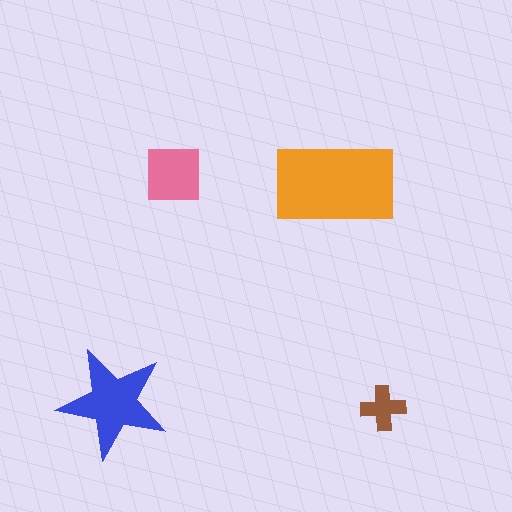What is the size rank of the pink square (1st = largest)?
3rd.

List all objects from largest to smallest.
The orange rectangle, the blue star, the pink square, the brown cross.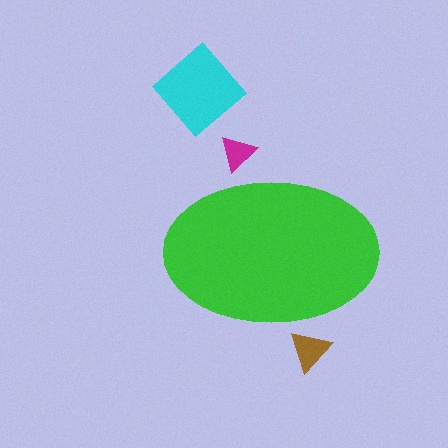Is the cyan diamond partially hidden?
No, the cyan diamond is fully visible.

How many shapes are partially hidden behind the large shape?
2 shapes are partially hidden.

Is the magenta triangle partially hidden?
Yes, the magenta triangle is partially hidden behind the green ellipse.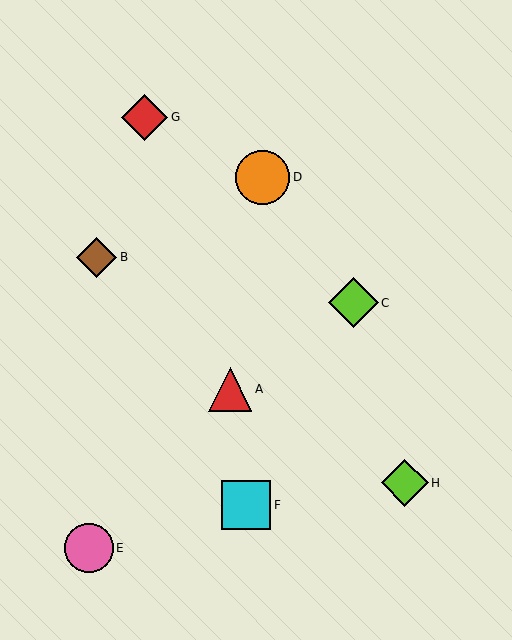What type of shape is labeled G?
Shape G is a red diamond.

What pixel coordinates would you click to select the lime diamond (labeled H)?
Click at (405, 483) to select the lime diamond H.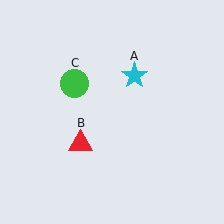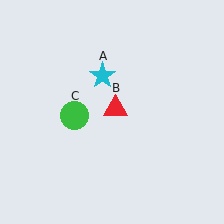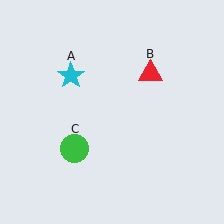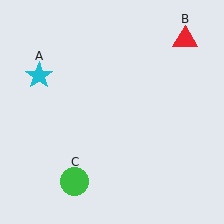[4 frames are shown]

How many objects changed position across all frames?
3 objects changed position: cyan star (object A), red triangle (object B), green circle (object C).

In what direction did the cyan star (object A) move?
The cyan star (object A) moved left.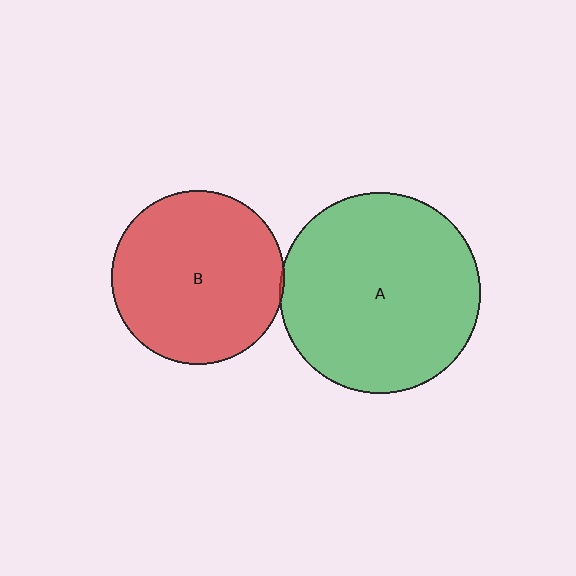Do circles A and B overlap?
Yes.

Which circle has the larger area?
Circle A (green).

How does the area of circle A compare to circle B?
Approximately 1.3 times.